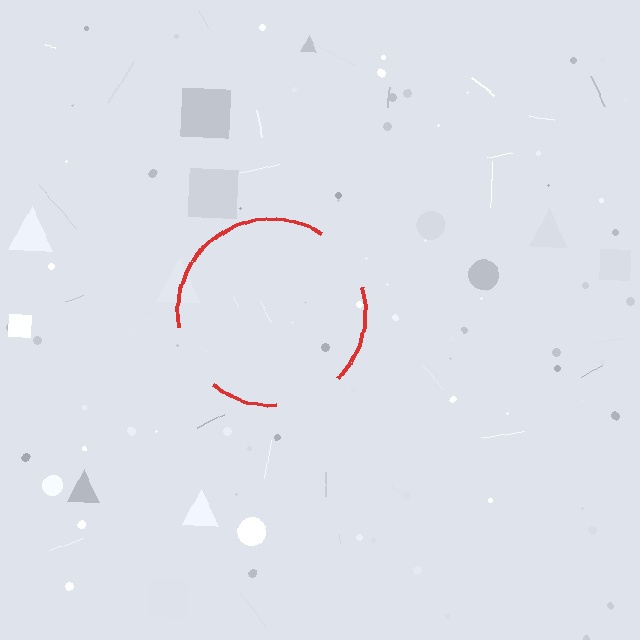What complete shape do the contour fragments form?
The contour fragments form a circle.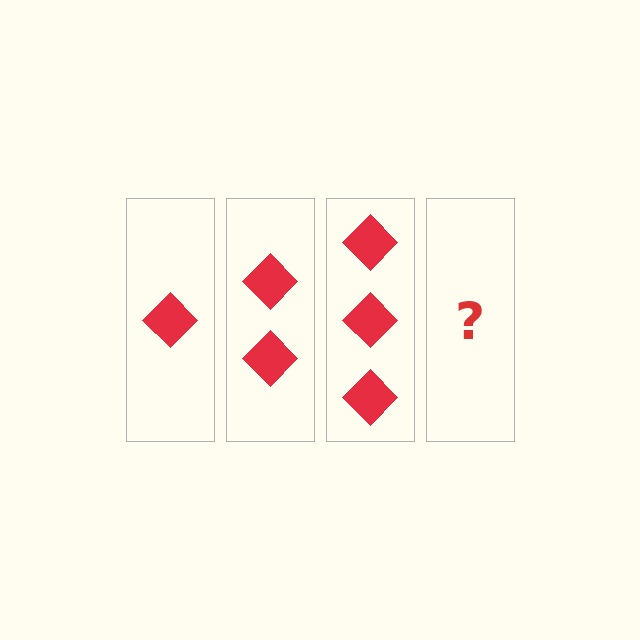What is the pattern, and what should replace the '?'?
The pattern is that each step adds one more diamond. The '?' should be 4 diamonds.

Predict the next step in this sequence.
The next step is 4 diamonds.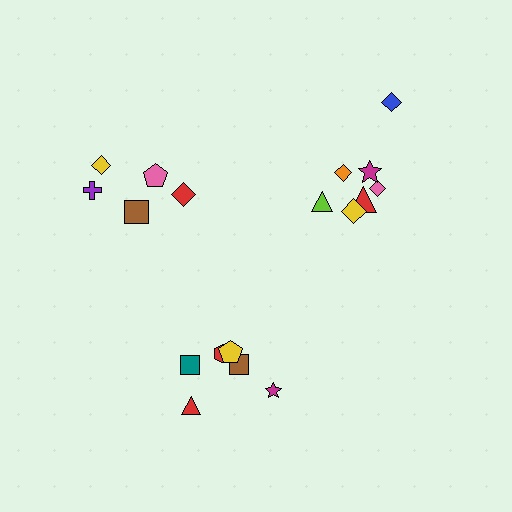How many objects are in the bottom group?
There are 6 objects.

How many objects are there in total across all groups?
There are 18 objects.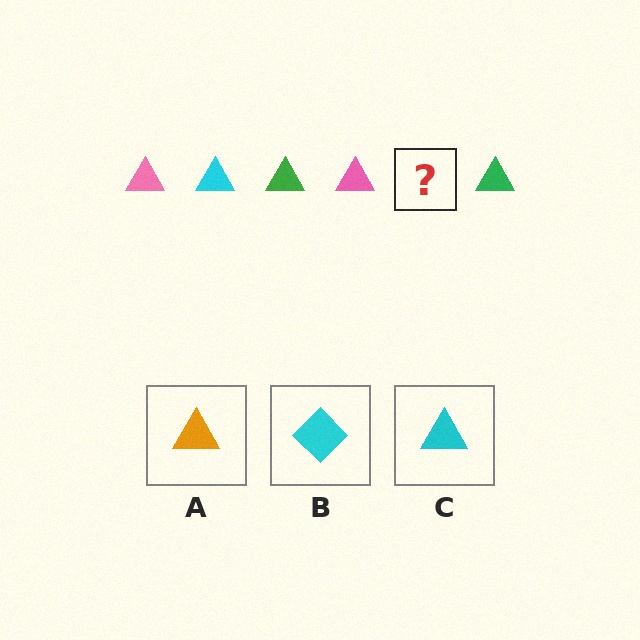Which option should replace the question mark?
Option C.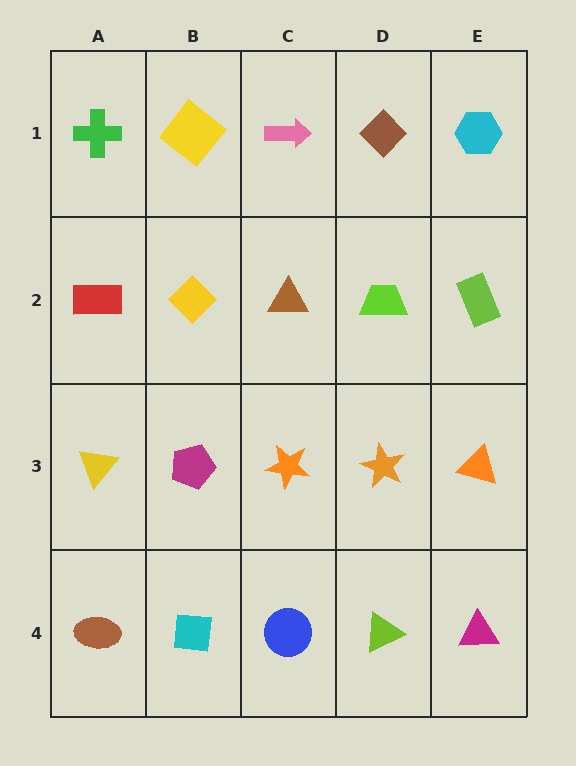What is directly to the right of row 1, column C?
A brown diamond.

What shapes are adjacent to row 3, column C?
A brown triangle (row 2, column C), a blue circle (row 4, column C), a magenta pentagon (row 3, column B), an orange star (row 3, column D).